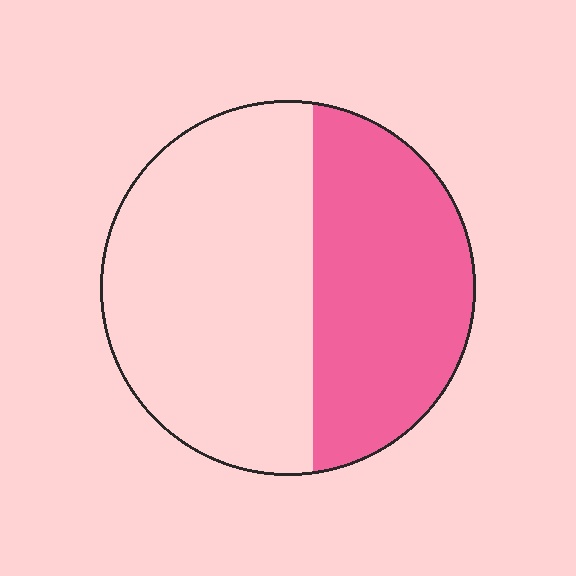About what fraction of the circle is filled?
About two fifths (2/5).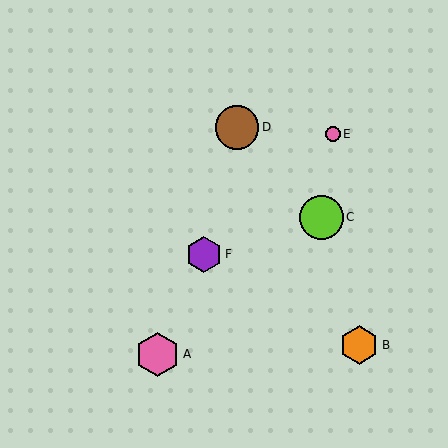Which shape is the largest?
The pink hexagon (labeled A) is the largest.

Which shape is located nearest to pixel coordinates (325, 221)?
The lime circle (labeled C) at (321, 217) is nearest to that location.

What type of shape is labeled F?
Shape F is a purple hexagon.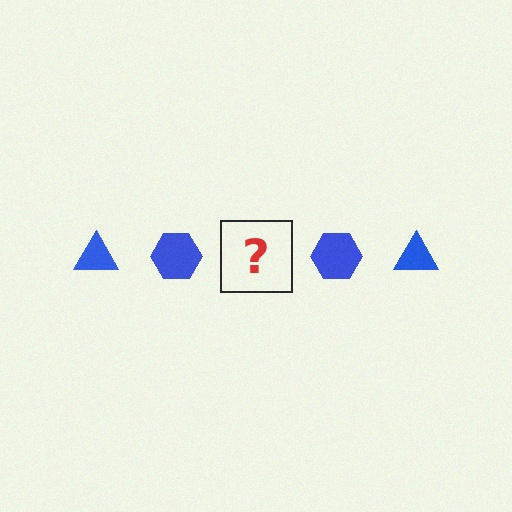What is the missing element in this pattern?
The missing element is a blue triangle.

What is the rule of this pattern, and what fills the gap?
The rule is that the pattern cycles through triangle, hexagon shapes in blue. The gap should be filled with a blue triangle.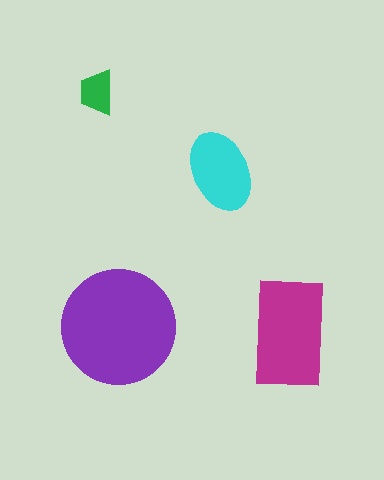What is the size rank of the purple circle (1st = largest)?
1st.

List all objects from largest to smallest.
The purple circle, the magenta rectangle, the cyan ellipse, the green trapezoid.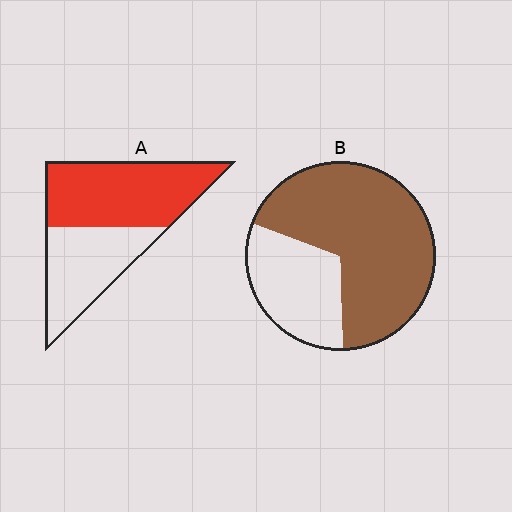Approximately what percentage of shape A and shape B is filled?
A is approximately 55% and B is approximately 70%.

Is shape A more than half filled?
Yes.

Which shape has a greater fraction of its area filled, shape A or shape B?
Shape B.